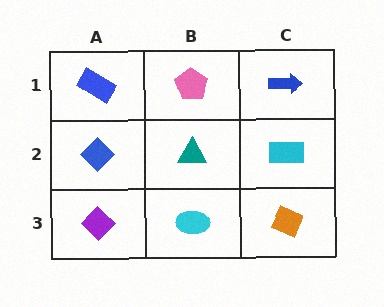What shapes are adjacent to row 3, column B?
A teal triangle (row 2, column B), a purple diamond (row 3, column A), an orange diamond (row 3, column C).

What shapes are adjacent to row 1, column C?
A cyan rectangle (row 2, column C), a pink pentagon (row 1, column B).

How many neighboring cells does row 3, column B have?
3.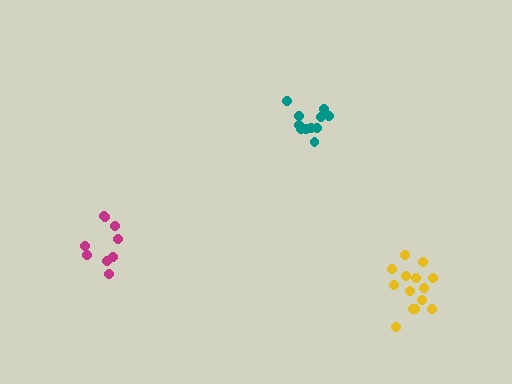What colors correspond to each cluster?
The clusters are colored: yellow, teal, magenta.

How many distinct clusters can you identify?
There are 3 distinct clusters.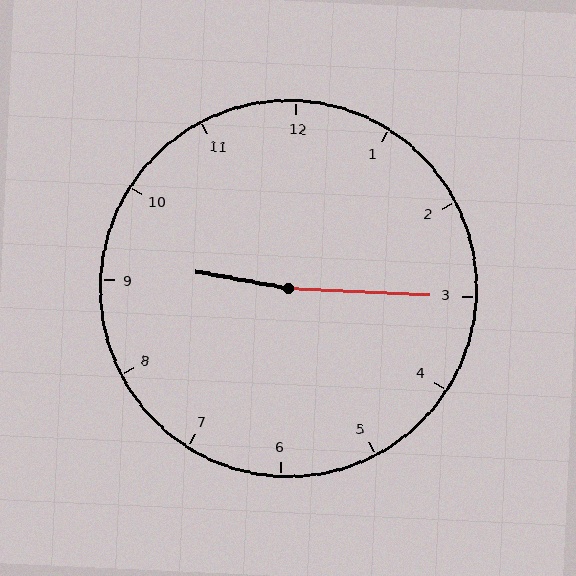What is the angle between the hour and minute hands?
Approximately 172 degrees.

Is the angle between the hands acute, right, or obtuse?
It is obtuse.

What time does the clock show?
9:15.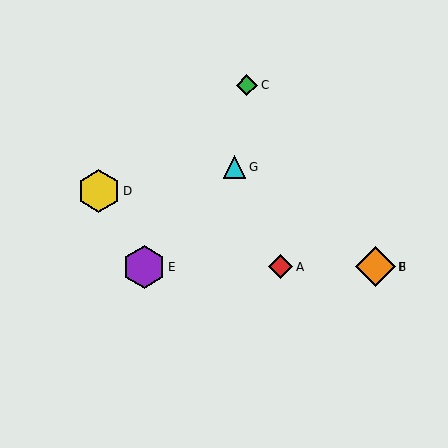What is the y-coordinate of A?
Object A is at y≈267.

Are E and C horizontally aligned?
No, E is at y≈267 and C is at y≈85.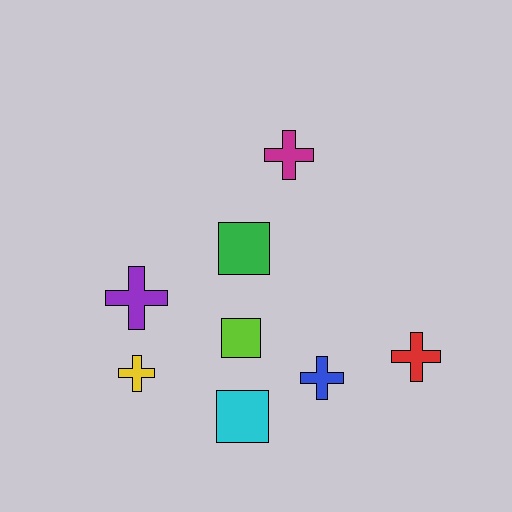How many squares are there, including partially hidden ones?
There are 3 squares.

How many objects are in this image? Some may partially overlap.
There are 8 objects.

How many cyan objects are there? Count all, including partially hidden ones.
There is 1 cyan object.